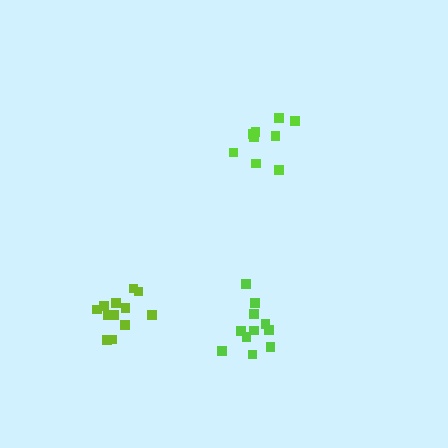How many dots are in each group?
Group 1: 9 dots, Group 2: 12 dots, Group 3: 11 dots (32 total).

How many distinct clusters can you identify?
There are 3 distinct clusters.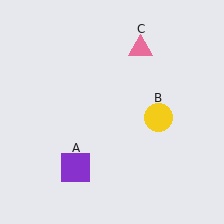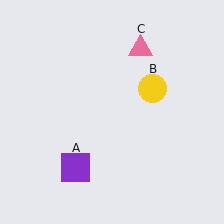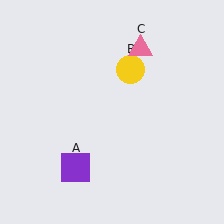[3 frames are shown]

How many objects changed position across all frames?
1 object changed position: yellow circle (object B).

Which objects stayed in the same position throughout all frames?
Purple square (object A) and pink triangle (object C) remained stationary.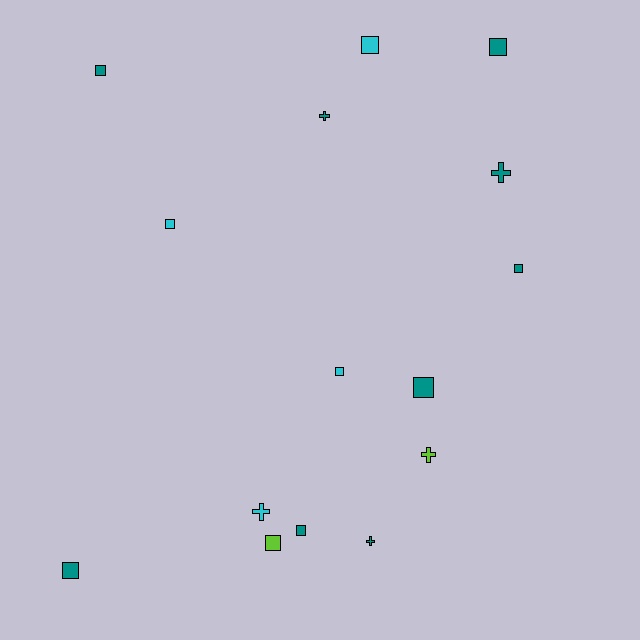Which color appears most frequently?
Teal, with 9 objects.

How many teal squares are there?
There are 6 teal squares.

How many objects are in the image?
There are 15 objects.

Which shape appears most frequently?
Square, with 10 objects.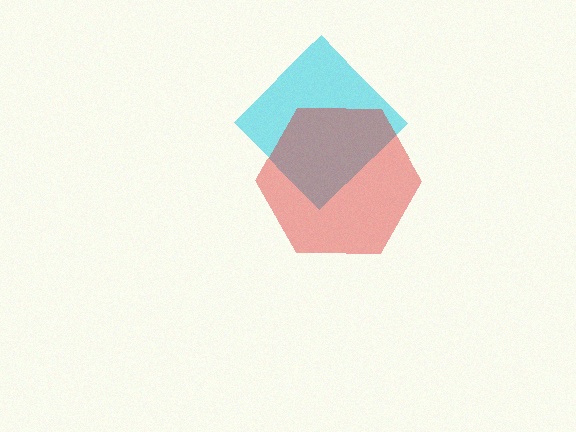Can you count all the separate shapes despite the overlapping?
Yes, there are 2 separate shapes.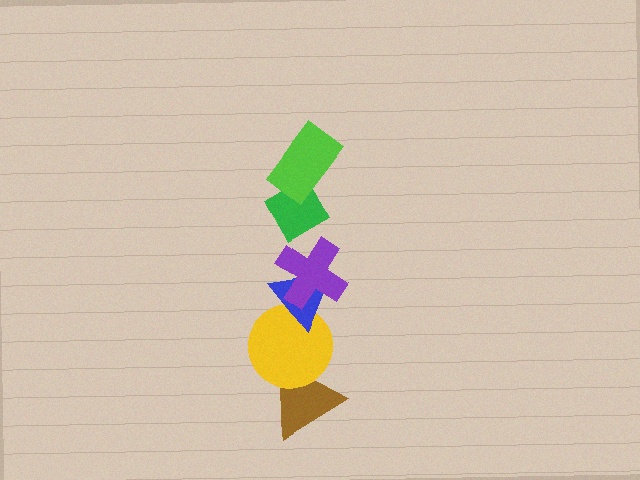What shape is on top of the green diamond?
The lime rectangle is on top of the green diamond.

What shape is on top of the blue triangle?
The purple cross is on top of the blue triangle.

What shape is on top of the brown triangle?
The yellow circle is on top of the brown triangle.